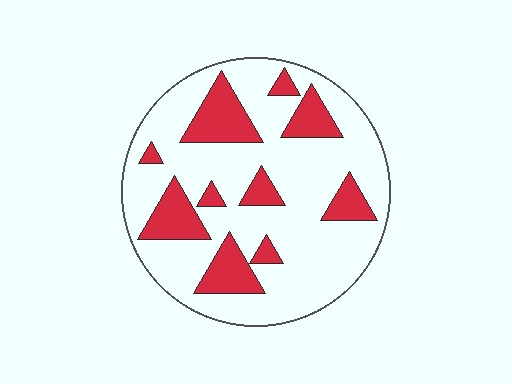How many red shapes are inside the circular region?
10.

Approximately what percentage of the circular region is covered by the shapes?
Approximately 25%.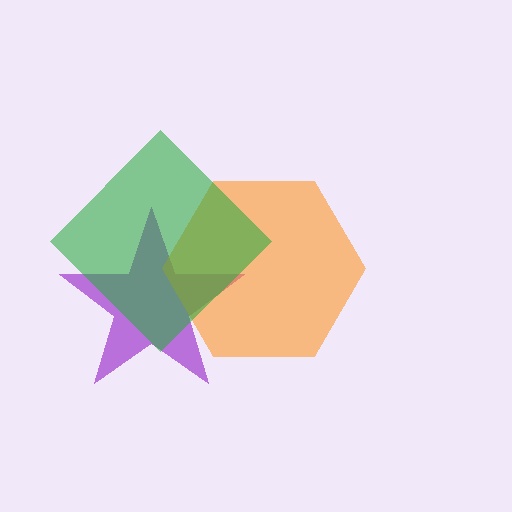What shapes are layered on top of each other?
The layered shapes are: a purple star, an orange hexagon, a green diamond.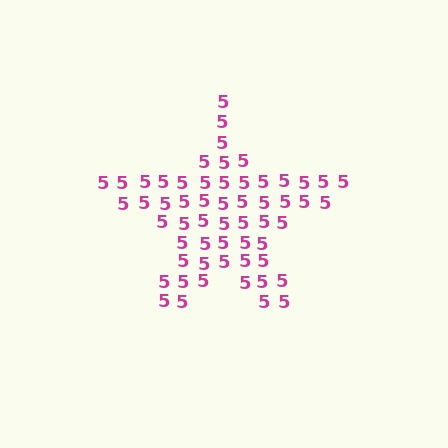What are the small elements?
The small elements are digit 5's.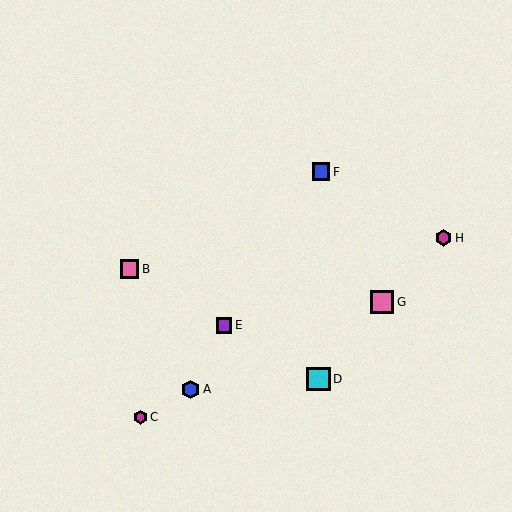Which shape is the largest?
The cyan square (labeled D) is the largest.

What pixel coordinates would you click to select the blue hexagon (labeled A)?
Click at (191, 389) to select the blue hexagon A.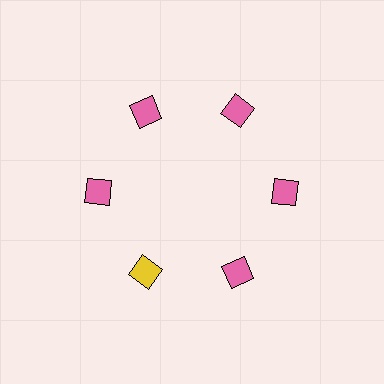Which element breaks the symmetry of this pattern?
The yellow diamond at roughly the 7 o'clock position breaks the symmetry. All other shapes are pink diamonds.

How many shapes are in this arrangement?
There are 6 shapes arranged in a ring pattern.